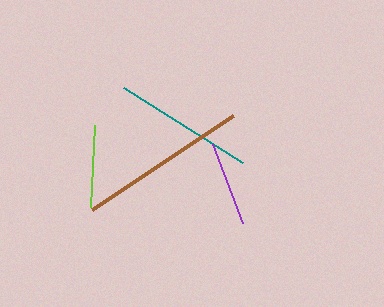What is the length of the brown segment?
The brown segment is approximately 170 pixels long.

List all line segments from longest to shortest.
From longest to shortest: brown, teal, purple, lime.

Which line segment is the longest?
The brown line is the longest at approximately 170 pixels.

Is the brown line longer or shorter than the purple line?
The brown line is longer than the purple line.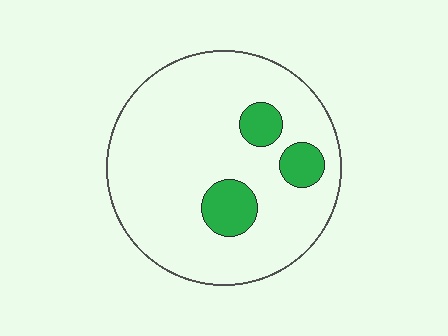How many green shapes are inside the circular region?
3.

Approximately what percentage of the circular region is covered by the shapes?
Approximately 15%.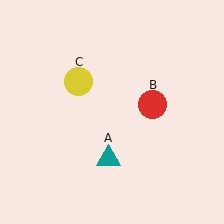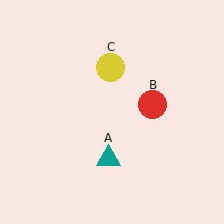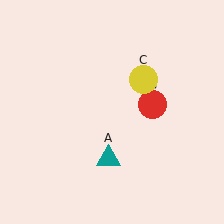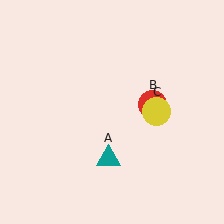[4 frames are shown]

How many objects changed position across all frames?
1 object changed position: yellow circle (object C).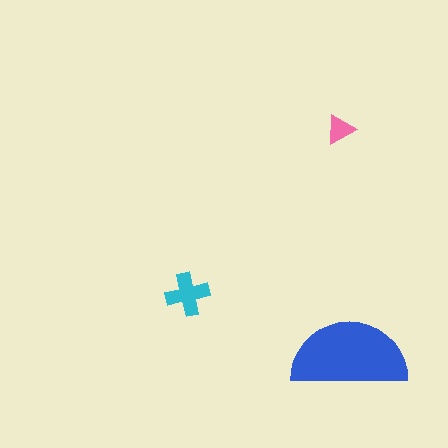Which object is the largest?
The blue semicircle.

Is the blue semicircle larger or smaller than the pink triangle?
Larger.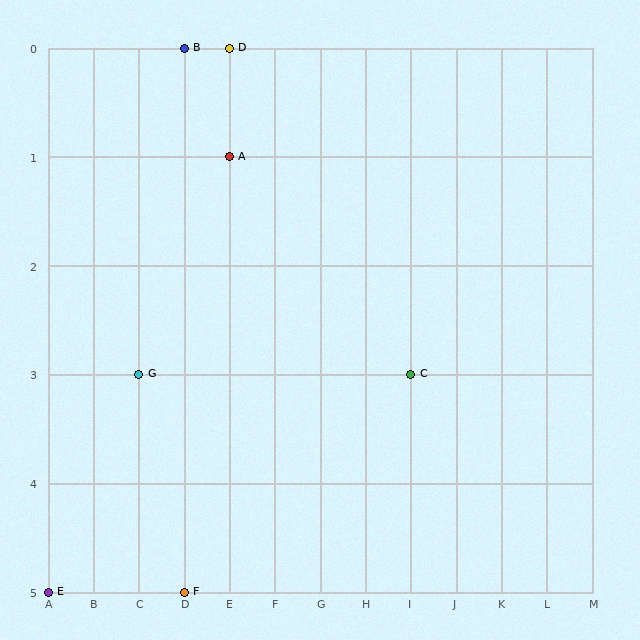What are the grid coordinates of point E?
Point E is at grid coordinates (A, 5).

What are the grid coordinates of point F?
Point F is at grid coordinates (D, 5).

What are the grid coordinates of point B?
Point B is at grid coordinates (D, 0).